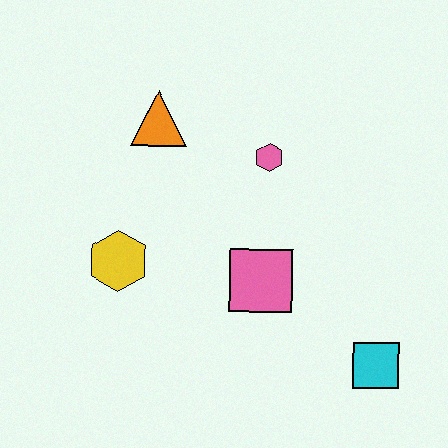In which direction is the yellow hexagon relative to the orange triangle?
The yellow hexagon is below the orange triangle.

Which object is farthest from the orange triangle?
The cyan square is farthest from the orange triangle.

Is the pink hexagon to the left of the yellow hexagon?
No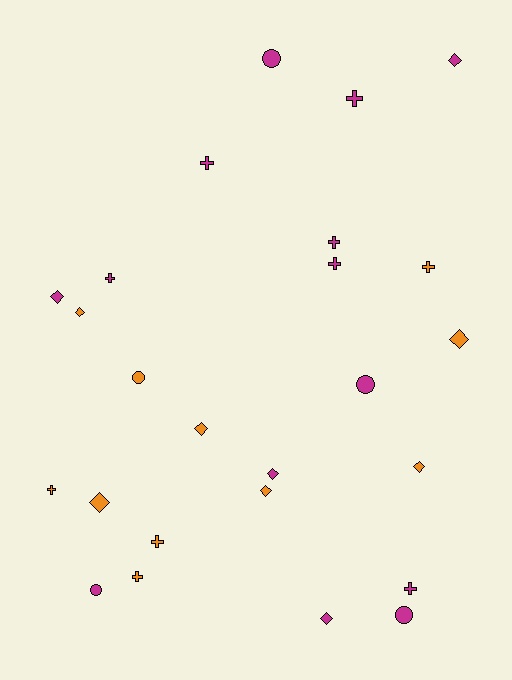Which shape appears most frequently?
Diamond, with 10 objects.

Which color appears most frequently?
Magenta, with 14 objects.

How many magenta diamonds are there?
There are 4 magenta diamonds.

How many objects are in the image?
There are 25 objects.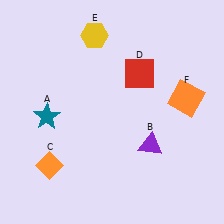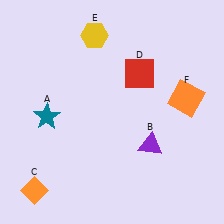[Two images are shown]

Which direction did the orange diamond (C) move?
The orange diamond (C) moved down.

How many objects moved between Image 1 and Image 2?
1 object moved between the two images.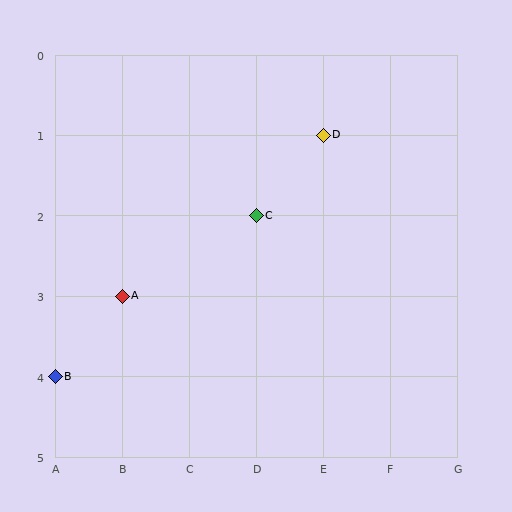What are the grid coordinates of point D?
Point D is at grid coordinates (E, 1).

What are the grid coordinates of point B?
Point B is at grid coordinates (A, 4).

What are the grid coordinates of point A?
Point A is at grid coordinates (B, 3).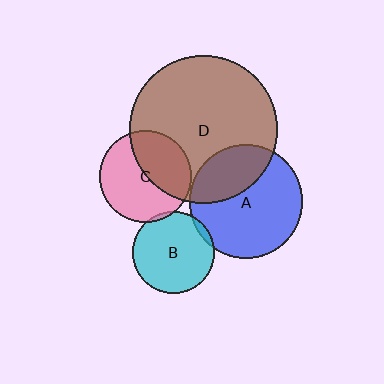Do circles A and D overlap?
Yes.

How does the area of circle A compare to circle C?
Approximately 1.5 times.